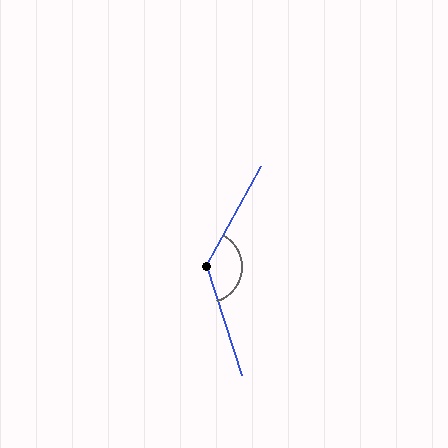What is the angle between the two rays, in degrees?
Approximately 133 degrees.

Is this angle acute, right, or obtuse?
It is obtuse.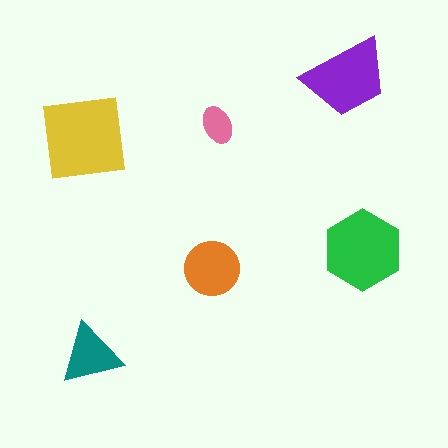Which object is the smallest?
The pink ellipse.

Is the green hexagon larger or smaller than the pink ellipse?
Larger.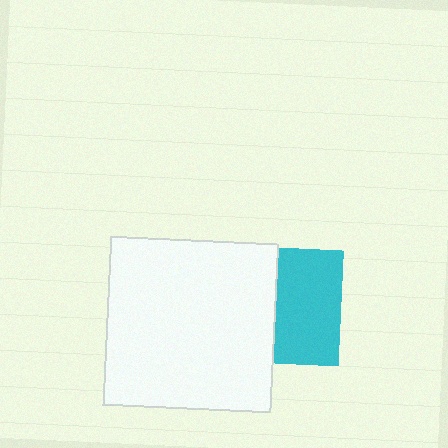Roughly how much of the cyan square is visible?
About half of it is visible (roughly 57%).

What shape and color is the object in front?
The object in front is a white square.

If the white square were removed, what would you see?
You would see the complete cyan square.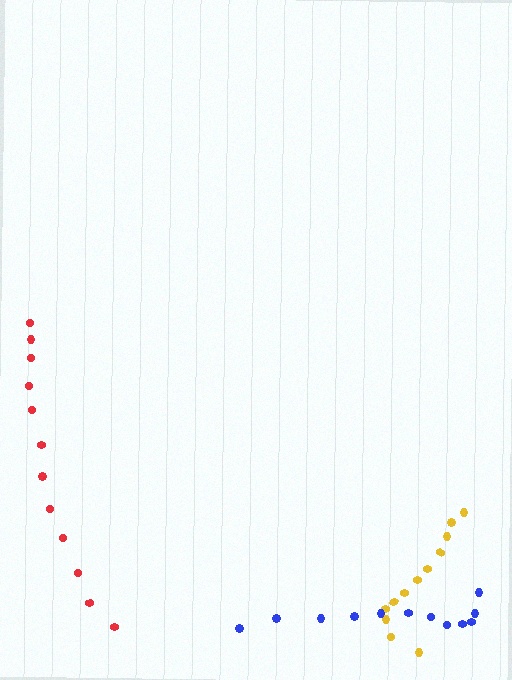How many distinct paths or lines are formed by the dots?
There are 3 distinct paths.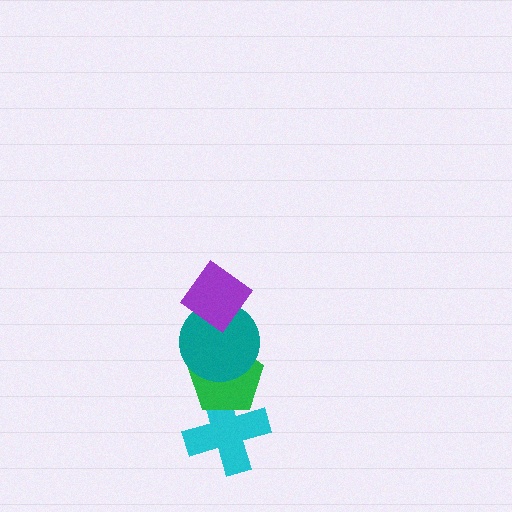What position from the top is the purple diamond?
The purple diamond is 1st from the top.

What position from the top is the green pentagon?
The green pentagon is 3rd from the top.